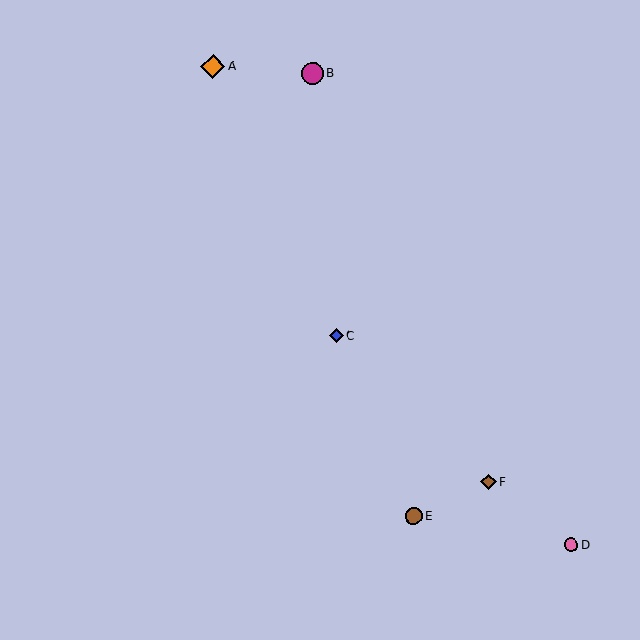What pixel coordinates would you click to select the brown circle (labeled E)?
Click at (413, 516) to select the brown circle E.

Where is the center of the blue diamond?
The center of the blue diamond is at (336, 336).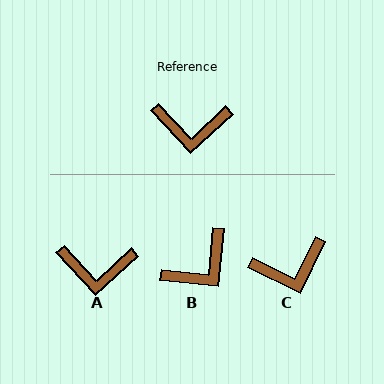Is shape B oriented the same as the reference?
No, it is off by about 41 degrees.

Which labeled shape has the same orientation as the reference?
A.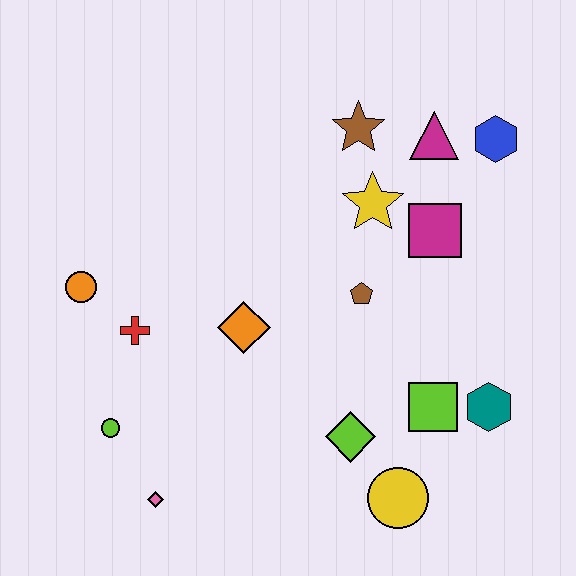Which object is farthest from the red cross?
The blue hexagon is farthest from the red cross.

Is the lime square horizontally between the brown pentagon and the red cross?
No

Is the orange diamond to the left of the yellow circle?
Yes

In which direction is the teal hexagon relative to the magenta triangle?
The teal hexagon is below the magenta triangle.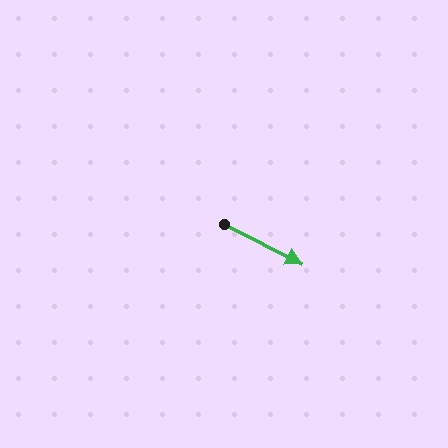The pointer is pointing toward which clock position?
Roughly 4 o'clock.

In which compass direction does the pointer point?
Southeast.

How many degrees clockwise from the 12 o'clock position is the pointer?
Approximately 117 degrees.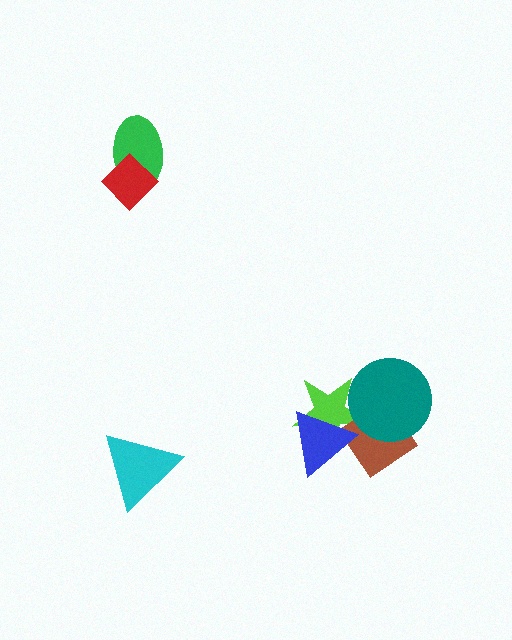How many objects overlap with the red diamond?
1 object overlaps with the red diamond.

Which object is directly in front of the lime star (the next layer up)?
The brown diamond is directly in front of the lime star.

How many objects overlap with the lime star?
3 objects overlap with the lime star.